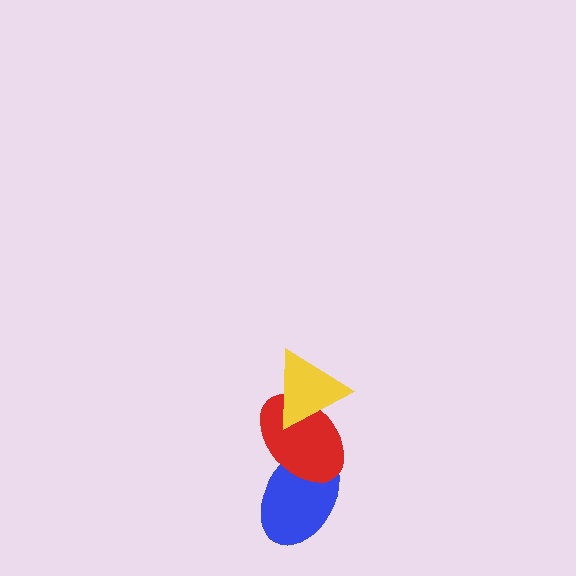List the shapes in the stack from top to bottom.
From top to bottom: the yellow triangle, the red ellipse, the blue ellipse.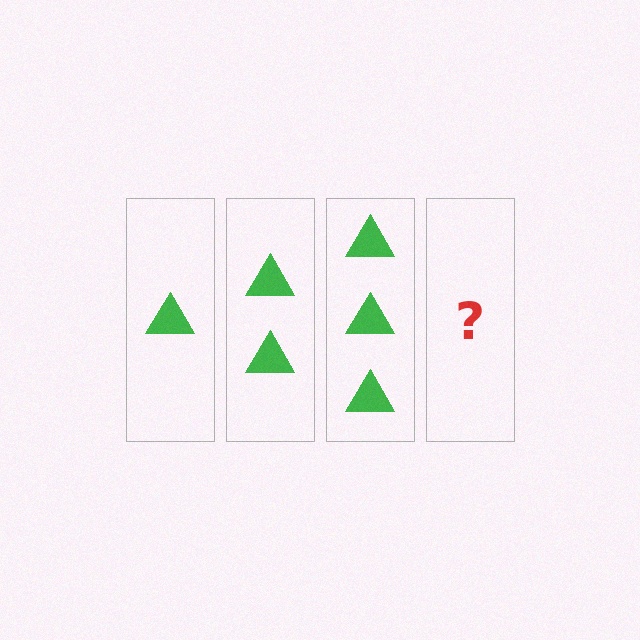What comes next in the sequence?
The next element should be 4 triangles.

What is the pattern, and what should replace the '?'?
The pattern is that each step adds one more triangle. The '?' should be 4 triangles.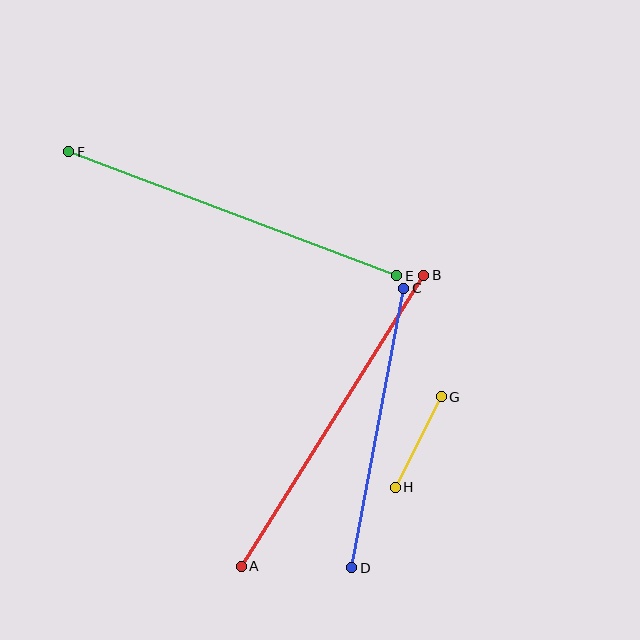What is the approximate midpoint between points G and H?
The midpoint is at approximately (418, 442) pixels.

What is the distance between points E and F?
The distance is approximately 351 pixels.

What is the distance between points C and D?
The distance is approximately 284 pixels.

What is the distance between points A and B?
The distance is approximately 343 pixels.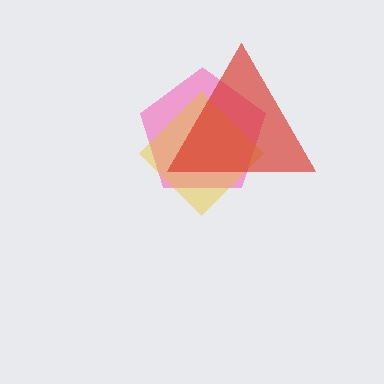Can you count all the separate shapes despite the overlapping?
Yes, there are 3 separate shapes.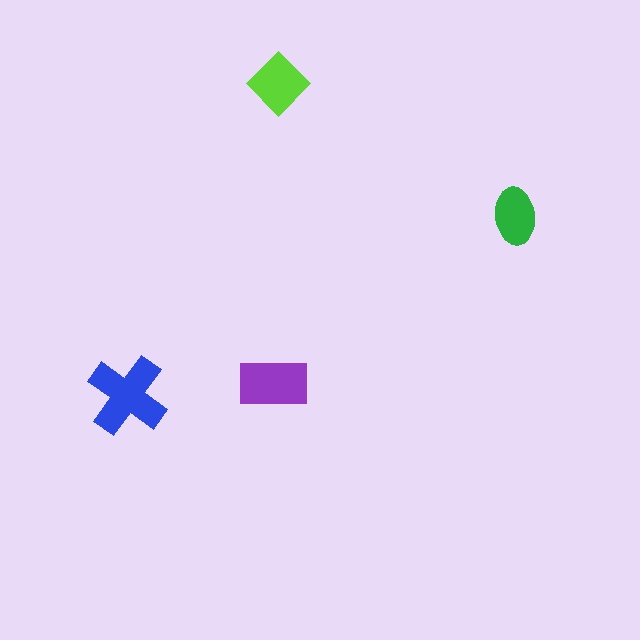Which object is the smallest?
The green ellipse.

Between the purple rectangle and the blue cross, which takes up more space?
The blue cross.